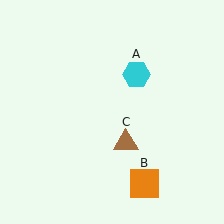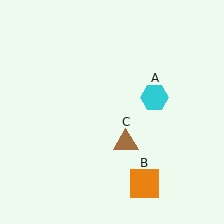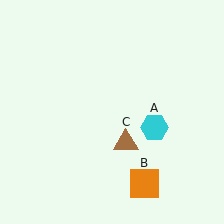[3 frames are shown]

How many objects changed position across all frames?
1 object changed position: cyan hexagon (object A).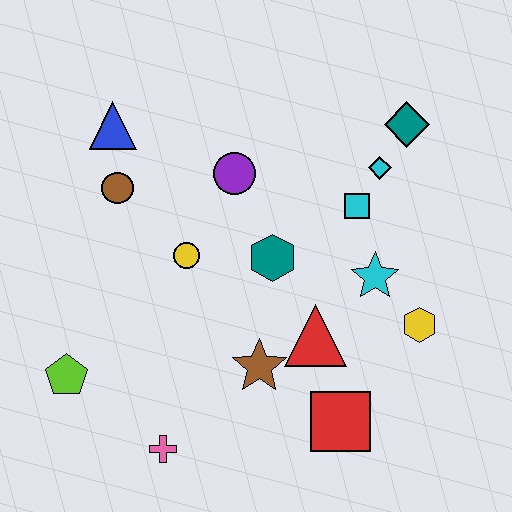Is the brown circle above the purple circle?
No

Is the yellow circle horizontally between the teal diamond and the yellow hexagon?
No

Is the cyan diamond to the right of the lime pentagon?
Yes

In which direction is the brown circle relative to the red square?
The brown circle is above the red square.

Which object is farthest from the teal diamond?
The lime pentagon is farthest from the teal diamond.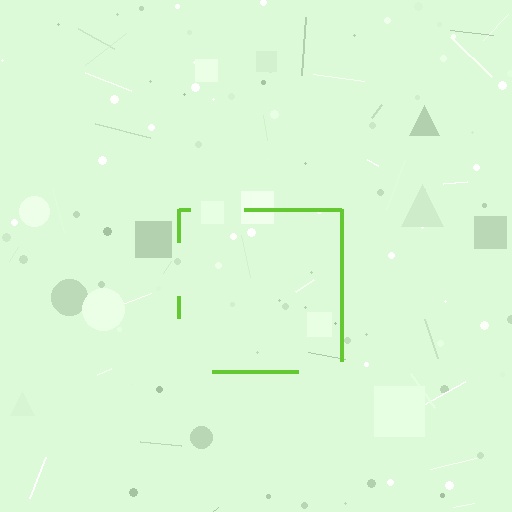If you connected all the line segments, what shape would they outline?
They would outline a square.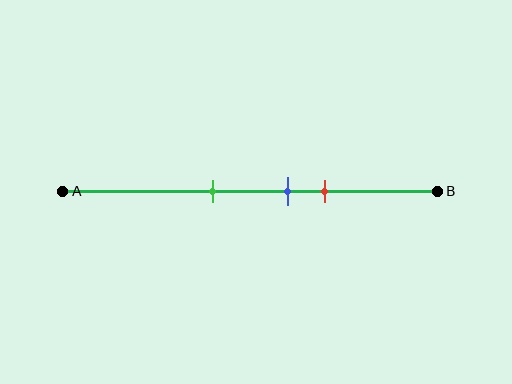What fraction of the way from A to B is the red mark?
The red mark is approximately 70% (0.7) of the way from A to B.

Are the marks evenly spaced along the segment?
Yes, the marks are approximately evenly spaced.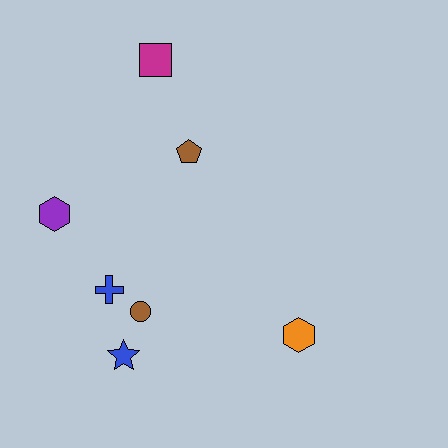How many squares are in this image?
There is 1 square.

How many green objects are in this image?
There are no green objects.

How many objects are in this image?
There are 7 objects.